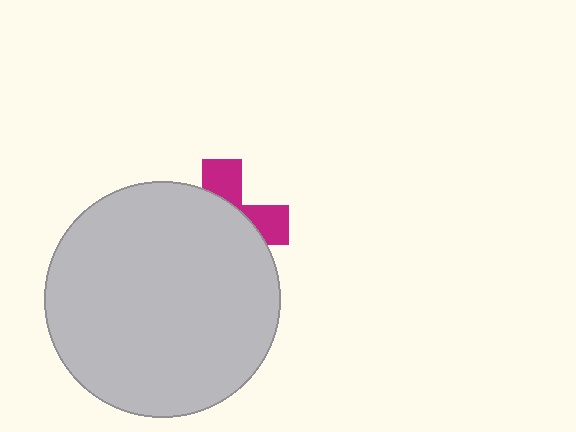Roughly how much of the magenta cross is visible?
A small part of it is visible (roughly 32%).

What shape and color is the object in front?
The object in front is a light gray circle.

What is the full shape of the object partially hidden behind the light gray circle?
The partially hidden object is a magenta cross.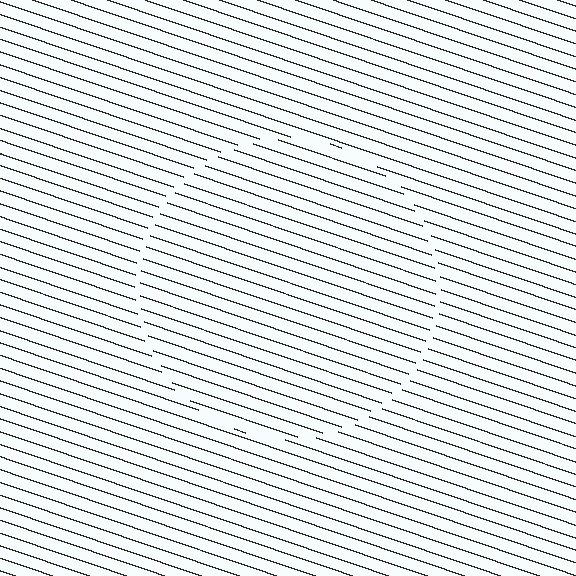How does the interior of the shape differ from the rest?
The interior of the shape contains the same grating, shifted by half a period — the contour is defined by the phase discontinuity where line-ends from the inner and outer gratings abut.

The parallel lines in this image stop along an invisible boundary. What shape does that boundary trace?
An illusory circle. The interior of the shape contains the same grating, shifted by half a period — the contour is defined by the phase discontinuity where line-ends from the inner and outer gratings abut.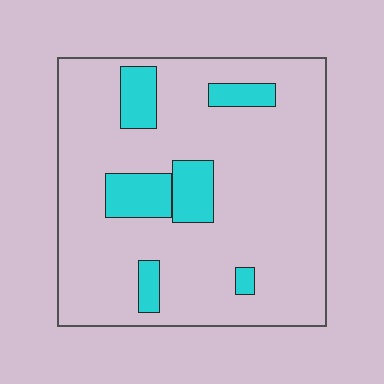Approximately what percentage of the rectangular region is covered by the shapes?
Approximately 15%.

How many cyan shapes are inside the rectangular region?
6.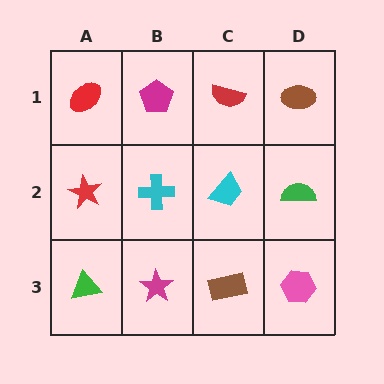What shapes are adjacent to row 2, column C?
A red semicircle (row 1, column C), a brown rectangle (row 3, column C), a cyan cross (row 2, column B), a green semicircle (row 2, column D).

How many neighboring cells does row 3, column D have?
2.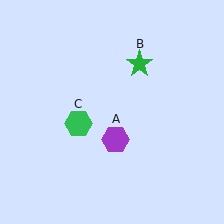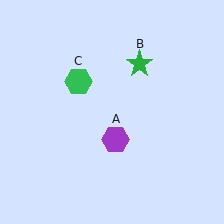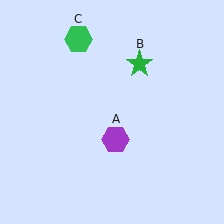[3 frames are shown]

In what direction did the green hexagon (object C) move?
The green hexagon (object C) moved up.